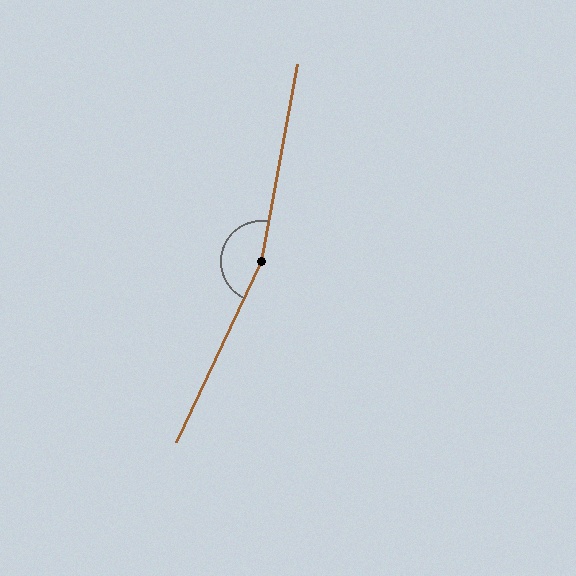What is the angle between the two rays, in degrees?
Approximately 165 degrees.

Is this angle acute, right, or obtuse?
It is obtuse.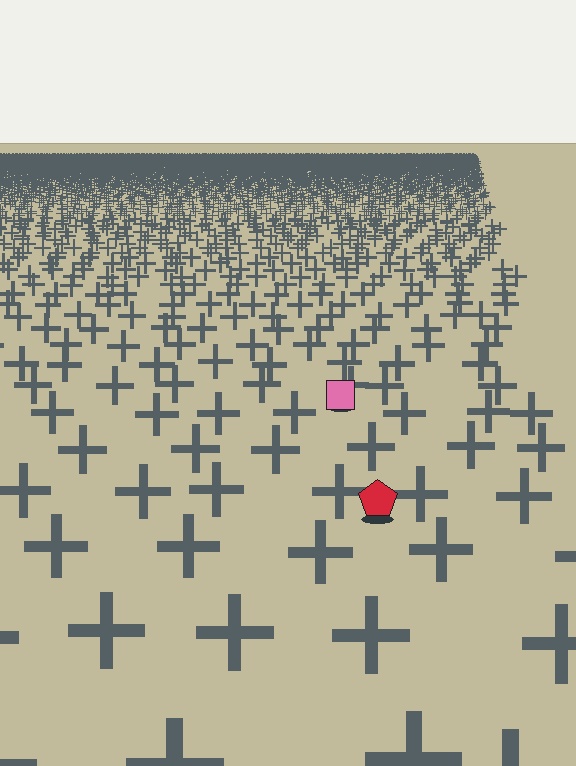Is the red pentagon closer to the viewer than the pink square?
Yes. The red pentagon is closer — you can tell from the texture gradient: the ground texture is coarser near it.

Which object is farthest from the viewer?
The pink square is farthest from the viewer. It appears smaller and the ground texture around it is denser.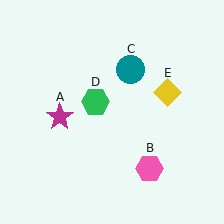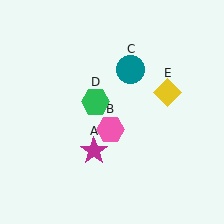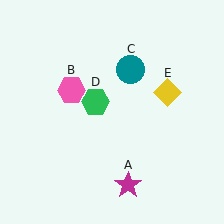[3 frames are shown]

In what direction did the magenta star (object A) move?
The magenta star (object A) moved down and to the right.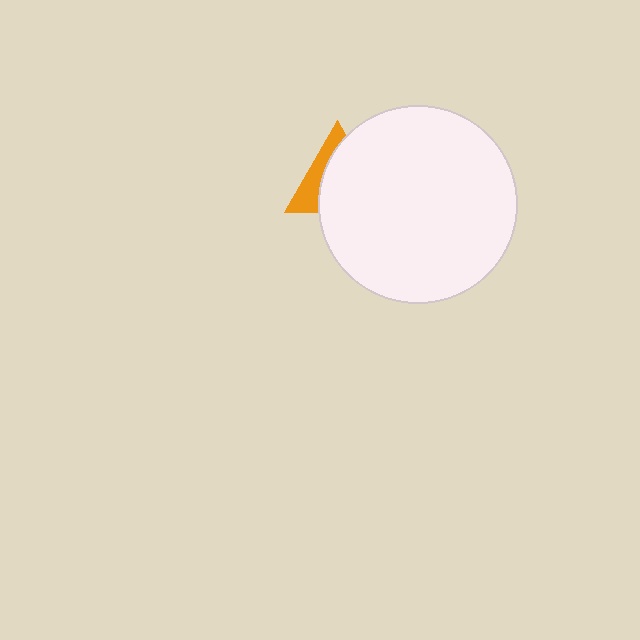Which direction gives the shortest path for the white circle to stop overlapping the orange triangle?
Moving right gives the shortest separation.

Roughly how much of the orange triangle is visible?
A small part of it is visible (roughly 33%).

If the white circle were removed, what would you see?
You would see the complete orange triangle.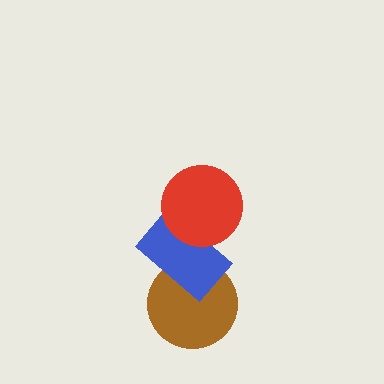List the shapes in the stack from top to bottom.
From top to bottom: the red circle, the blue rectangle, the brown circle.